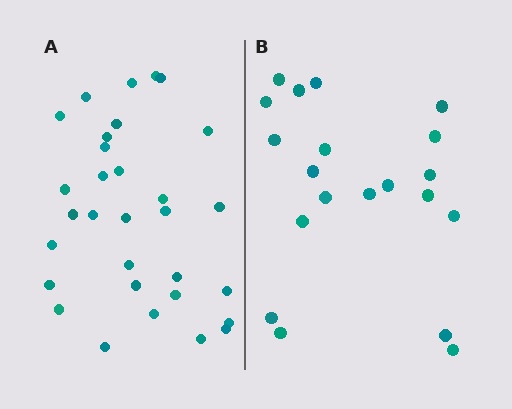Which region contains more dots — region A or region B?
Region A (the left region) has more dots.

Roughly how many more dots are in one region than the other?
Region A has roughly 12 or so more dots than region B.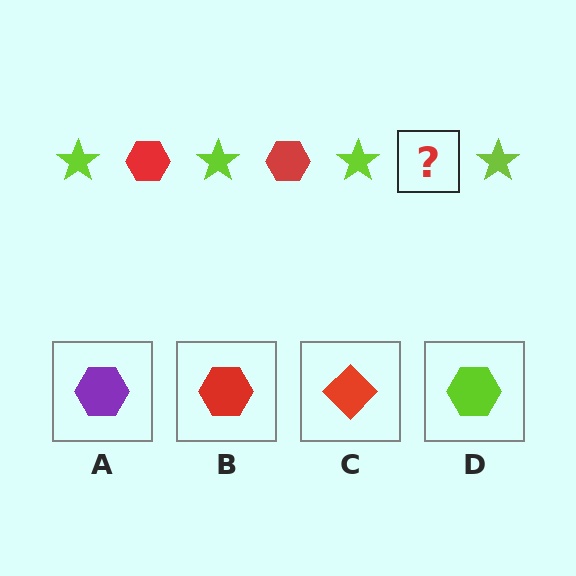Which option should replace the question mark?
Option B.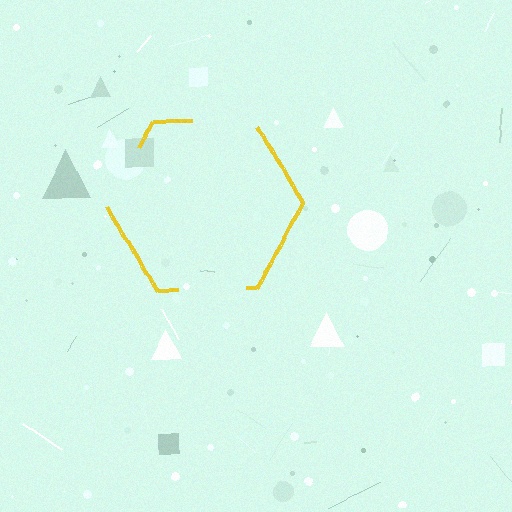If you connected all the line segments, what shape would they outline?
They would outline a hexagon.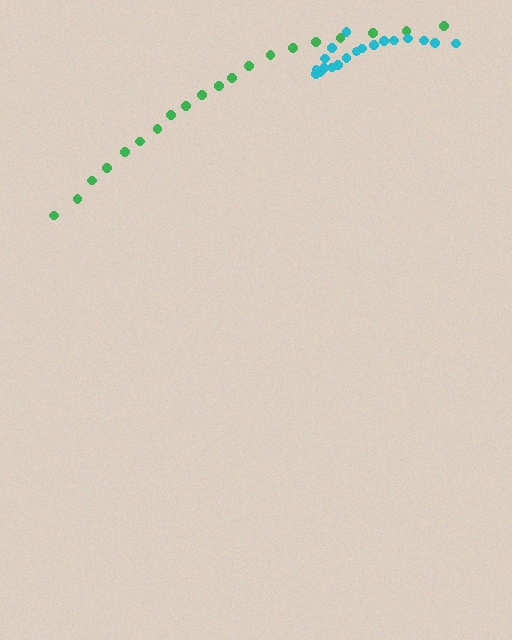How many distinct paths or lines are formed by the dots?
There are 2 distinct paths.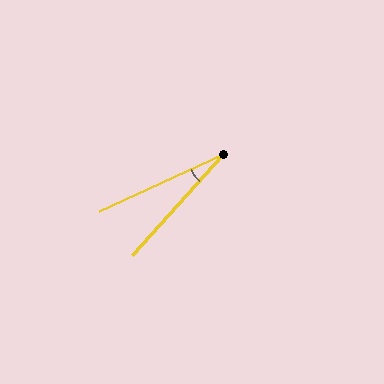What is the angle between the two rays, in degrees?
Approximately 24 degrees.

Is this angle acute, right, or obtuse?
It is acute.